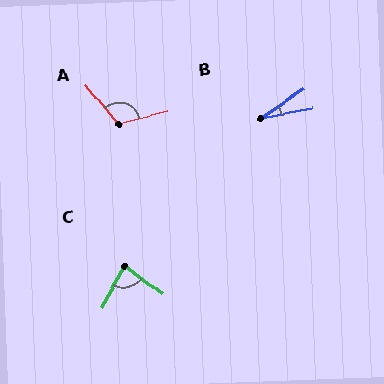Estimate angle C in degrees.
Approximately 81 degrees.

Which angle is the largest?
A, at approximately 116 degrees.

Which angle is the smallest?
B, at approximately 24 degrees.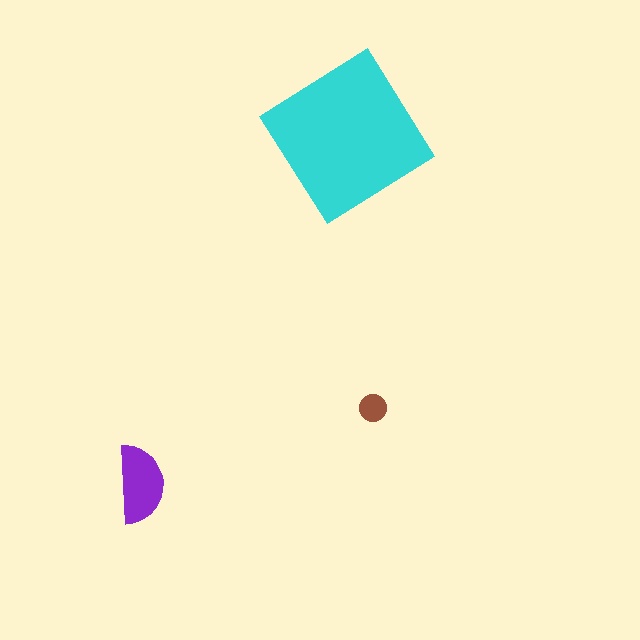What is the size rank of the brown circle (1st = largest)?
3rd.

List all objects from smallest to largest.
The brown circle, the purple semicircle, the cyan diamond.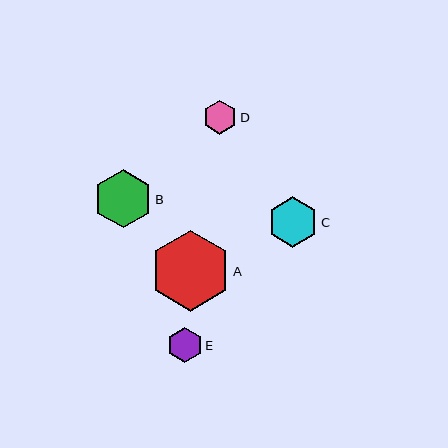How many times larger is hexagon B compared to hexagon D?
Hexagon B is approximately 1.7 times the size of hexagon D.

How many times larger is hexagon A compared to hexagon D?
Hexagon A is approximately 2.3 times the size of hexagon D.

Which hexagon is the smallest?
Hexagon D is the smallest with a size of approximately 34 pixels.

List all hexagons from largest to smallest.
From largest to smallest: A, B, C, E, D.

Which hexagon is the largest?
Hexagon A is the largest with a size of approximately 80 pixels.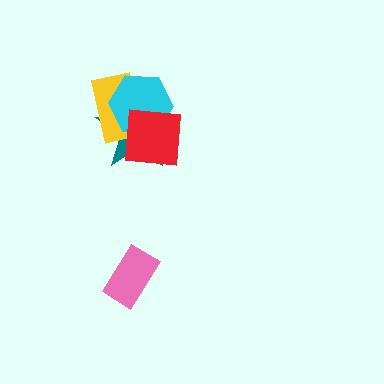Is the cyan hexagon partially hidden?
Yes, it is partially covered by another shape.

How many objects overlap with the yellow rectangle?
3 objects overlap with the yellow rectangle.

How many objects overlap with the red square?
3 objects overlap with the red square.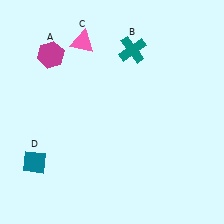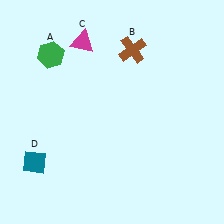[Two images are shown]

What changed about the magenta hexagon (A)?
In Image 1, A is magenta. In Image 2, it changed to green.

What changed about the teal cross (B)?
In Image 1, B is teal. In Image 2, it changed to brown.